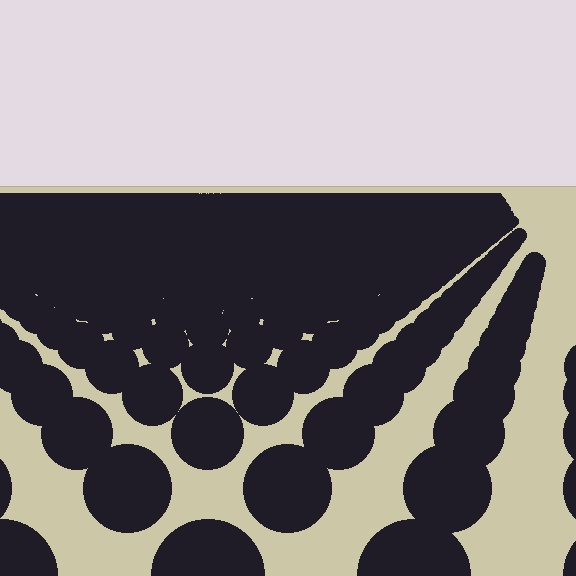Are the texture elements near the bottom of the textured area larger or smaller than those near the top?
Larger. Near the bottom, elements are closer to the viewer and appear at a bigger on-screen size.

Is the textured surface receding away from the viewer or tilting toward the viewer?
The surface is receding away from the viewer. Texture elements get smaller and denser toward the top.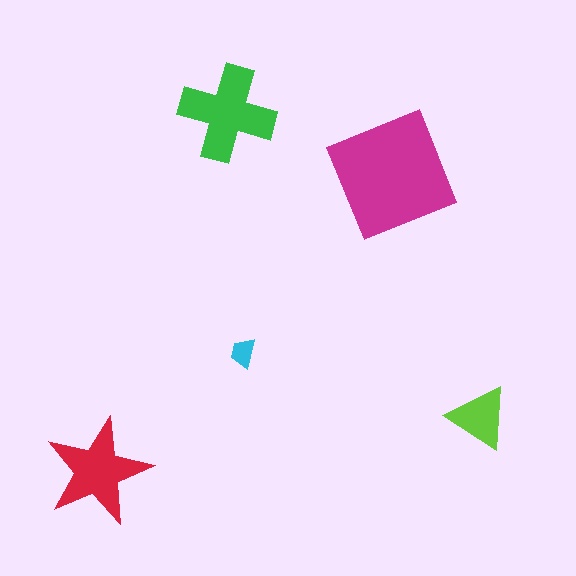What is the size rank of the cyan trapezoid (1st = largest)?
5th.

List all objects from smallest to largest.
The cyan trapezoid, the lime triangle, the red star, the green cross, the magenta square.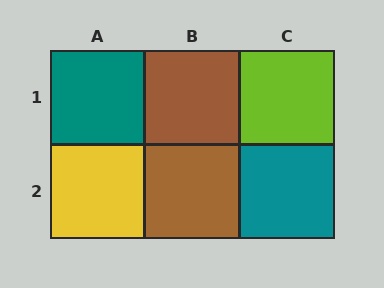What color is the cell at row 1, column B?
Brown.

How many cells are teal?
2 cells are teal.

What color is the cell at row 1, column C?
Lime.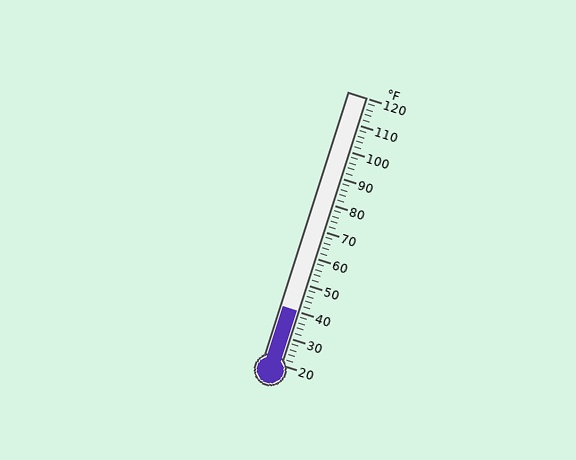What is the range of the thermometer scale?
The thermometer scale ranges from 20°F to 120°F.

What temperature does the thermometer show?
The thermometer shows approximately 40°F.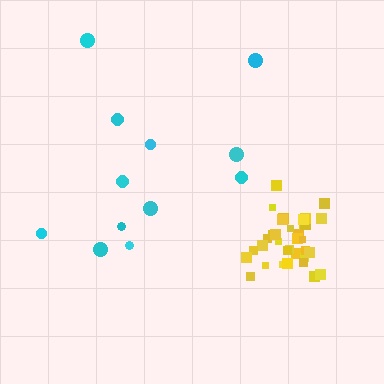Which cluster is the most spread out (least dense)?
Cyan.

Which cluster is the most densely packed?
Yellow.